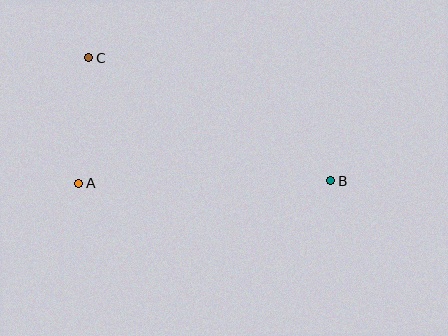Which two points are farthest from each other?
Points B and C are farthest from each other.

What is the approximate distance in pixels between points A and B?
The distance between A and B is approximately 252 pixels.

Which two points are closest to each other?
Points A and C are closest to each other.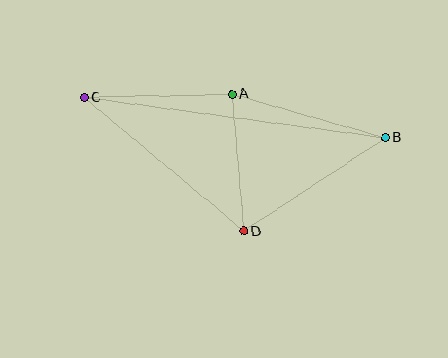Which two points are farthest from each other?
Points B and C are farthest from each other.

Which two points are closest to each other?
Points A and D are closest to each other.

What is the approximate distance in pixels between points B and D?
The distance between B and D is approximately 170 pixels.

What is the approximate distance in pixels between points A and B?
The distance between A and B is approximately 160 pixels.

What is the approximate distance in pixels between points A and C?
The distance between A and C is approximately 148 pixels.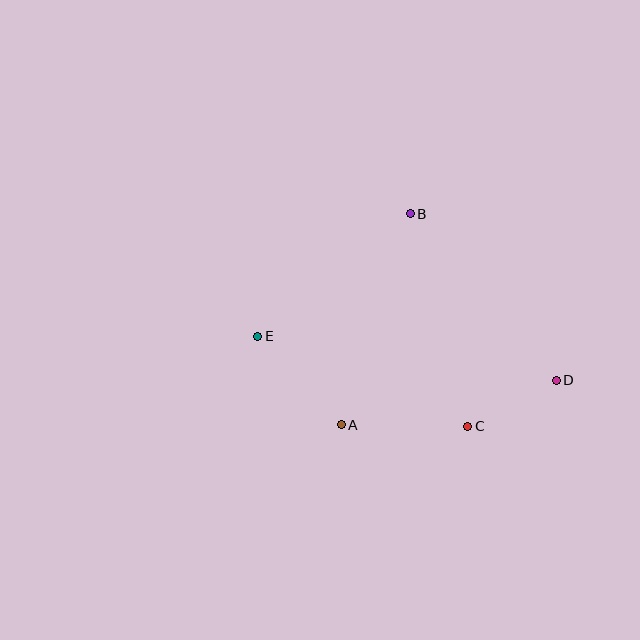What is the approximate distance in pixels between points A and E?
The distance between A and E is approximately 121 pixels.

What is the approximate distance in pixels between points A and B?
The distance between A and B is approximately 222 pixels.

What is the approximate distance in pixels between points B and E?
The distance between B and E is approximately 195 pixels.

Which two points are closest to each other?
Points C and D are closest to each other.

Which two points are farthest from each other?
Points D and E are farthest from each other.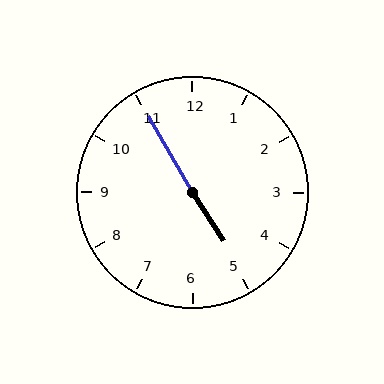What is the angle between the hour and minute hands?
Approximately 178 degrees.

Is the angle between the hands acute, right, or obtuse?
It is obtuse.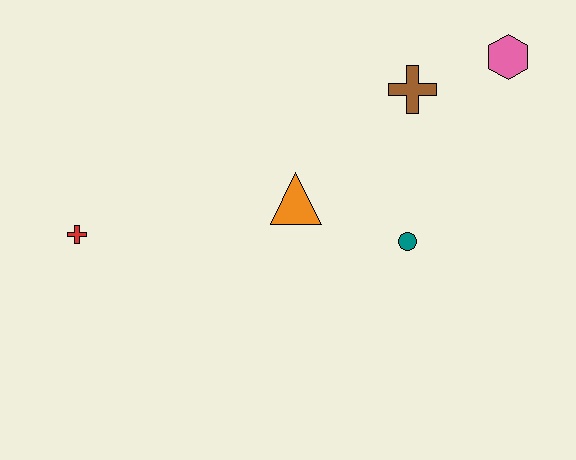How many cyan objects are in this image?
There are no cyan objects.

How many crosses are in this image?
There are 2 crosses.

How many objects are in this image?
There are 5 objects.